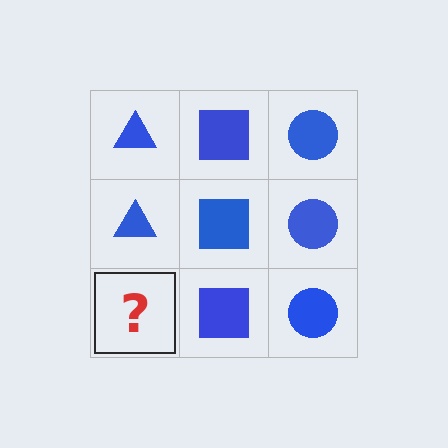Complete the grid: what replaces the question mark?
The question mark should be replaced with a blue triangle.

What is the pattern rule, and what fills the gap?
The rule is that each column has a consistent shape. The gap should be filled with a blue triangle.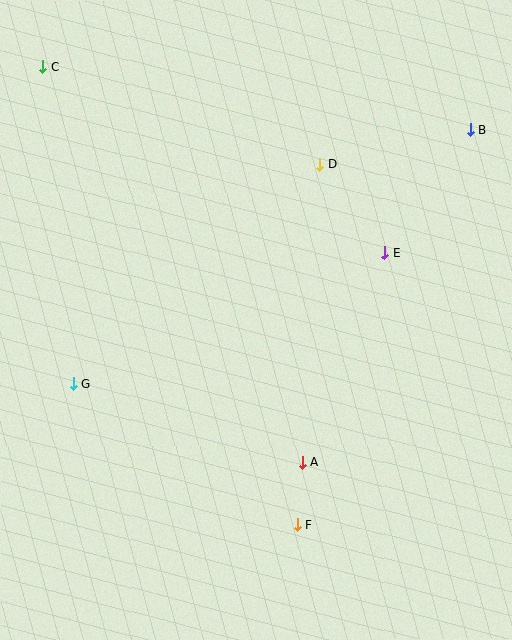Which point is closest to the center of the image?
Point E at (384, 253) is closest to the center.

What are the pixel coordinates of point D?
Point D is at (320, 164).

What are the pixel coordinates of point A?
Point A is at (302, 462).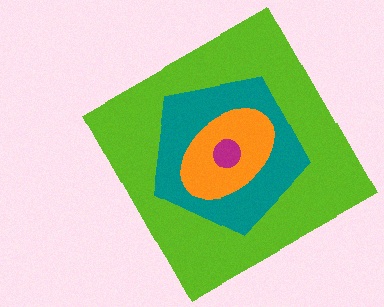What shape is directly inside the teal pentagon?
The orange ellipse.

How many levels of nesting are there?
4.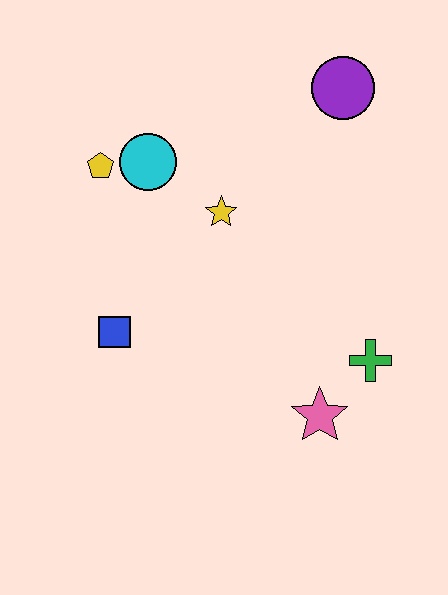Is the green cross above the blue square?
No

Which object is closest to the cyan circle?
The yellow pentagon is closest to the cyan circle.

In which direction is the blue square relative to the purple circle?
The blue square is below the purple circle.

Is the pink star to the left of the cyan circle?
No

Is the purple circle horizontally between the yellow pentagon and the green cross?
Yes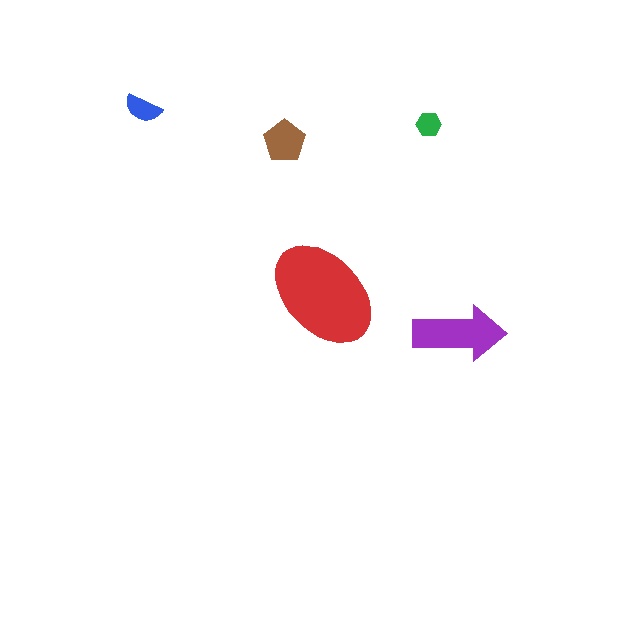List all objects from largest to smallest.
The red ellipse, the purple arrow, the brown pentagon, the blue semicircle, the green hexagon.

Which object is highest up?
The blue semicircle is topmost.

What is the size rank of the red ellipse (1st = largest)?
1st.